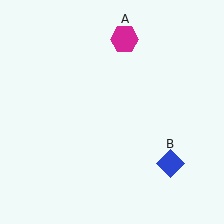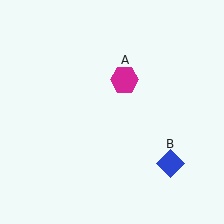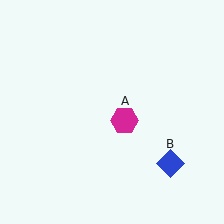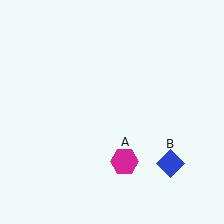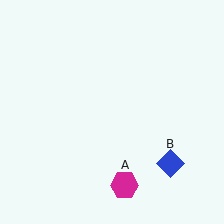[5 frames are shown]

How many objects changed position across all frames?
1 object changed position: magenta hexagon (object A).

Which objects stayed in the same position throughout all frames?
Blue diamond (object B) remained stationary.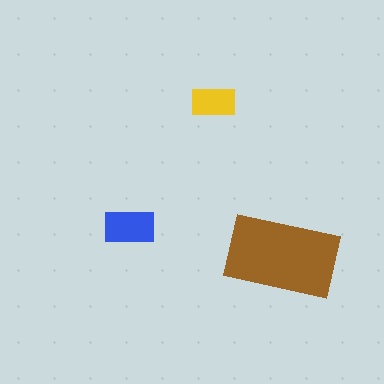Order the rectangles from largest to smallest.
the brown one, the blue one, the yellow one.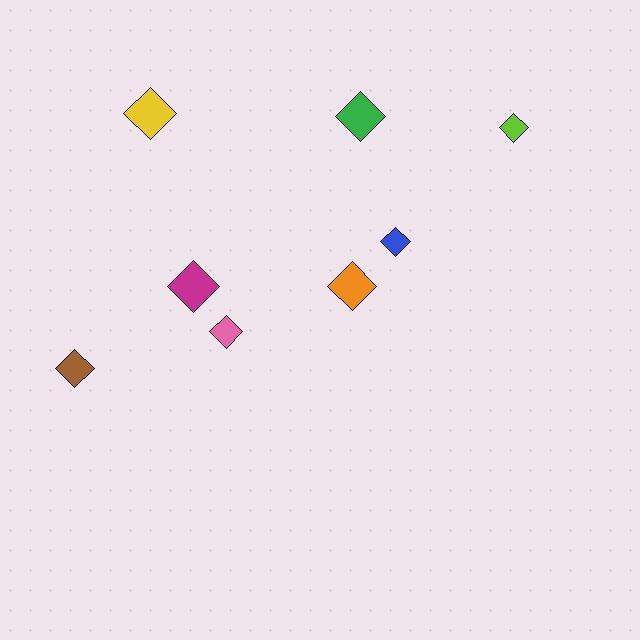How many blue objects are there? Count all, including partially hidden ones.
There is 1 blue object.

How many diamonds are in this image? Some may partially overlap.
There are 8 diamonds.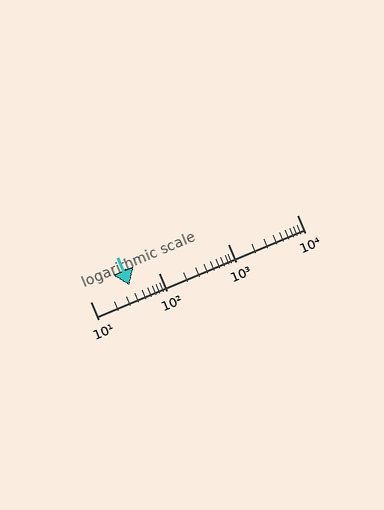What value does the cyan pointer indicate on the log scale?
The pointer indicates approximately 37.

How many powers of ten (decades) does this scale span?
The scale spans 3 decades, from 10 to 10000.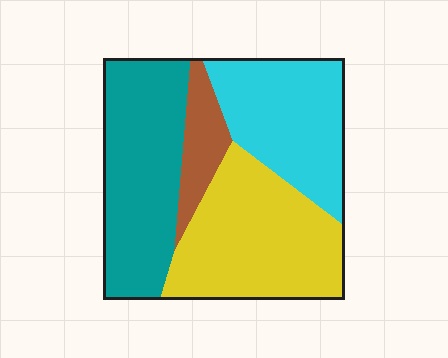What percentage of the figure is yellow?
Yellow covers 33% of the figure.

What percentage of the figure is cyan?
Cyan covers 26% of the figure.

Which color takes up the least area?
Brown, at roughly 10%.